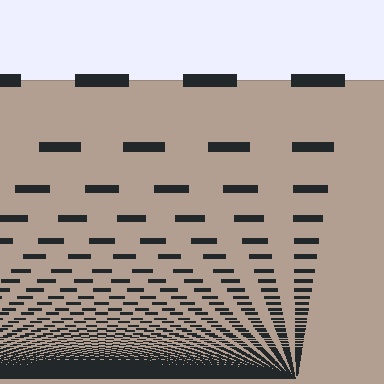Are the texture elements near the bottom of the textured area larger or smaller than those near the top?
Smaller. The gradient is inverted — elements near the bottom are smaller and denser.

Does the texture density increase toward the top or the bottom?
Density increases toward the bottom.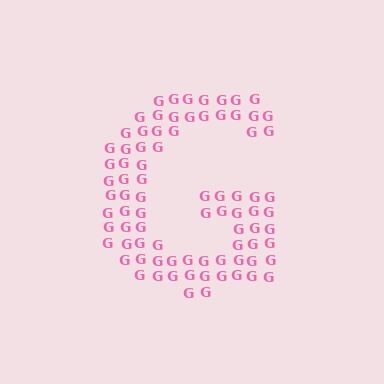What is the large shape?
The large shape is the letter G.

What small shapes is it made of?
It is made of small letter G's.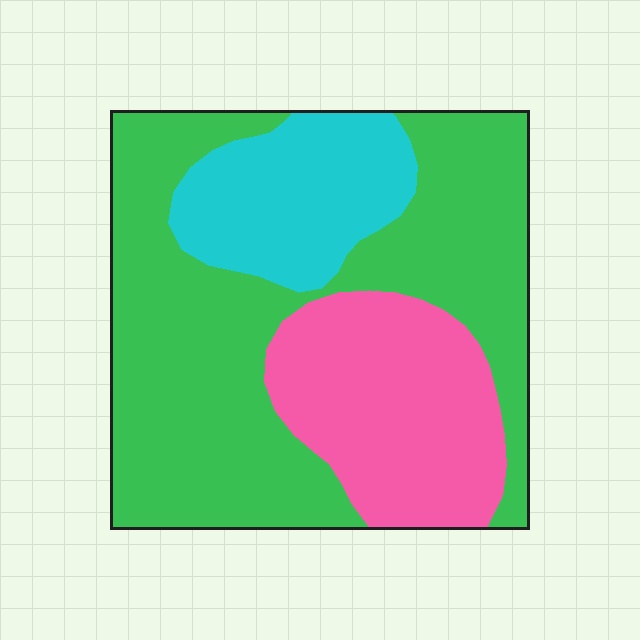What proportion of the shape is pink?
Pink takes up about one quarter (1/4) of the shape.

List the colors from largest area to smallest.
From largest to smallest: green, pink, cyan.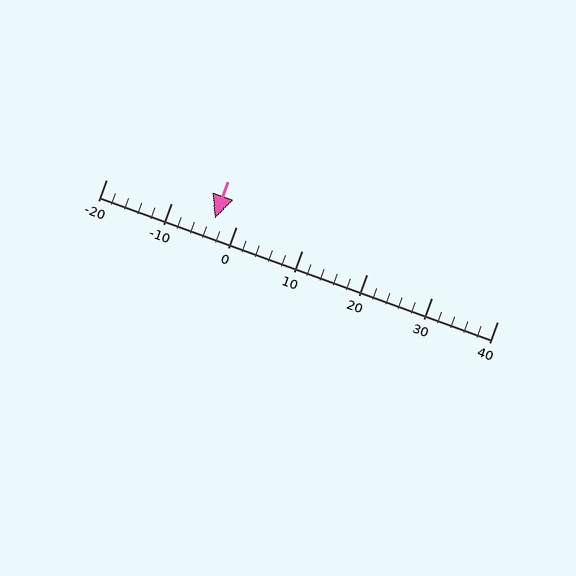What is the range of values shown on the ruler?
The ruler shows values from -20 to 40.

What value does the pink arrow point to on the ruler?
The pink arrow points to approximately -3.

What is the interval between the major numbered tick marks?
The major tick marks are spaced 10 units apart.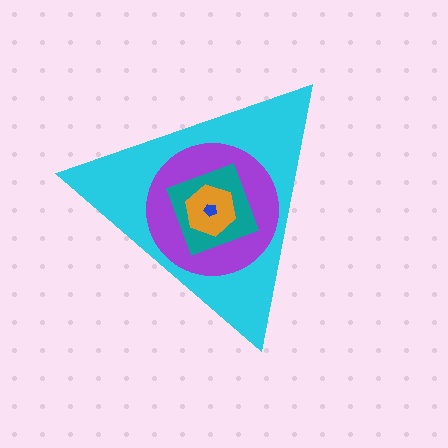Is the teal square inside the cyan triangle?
Yes.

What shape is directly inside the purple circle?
The teal square.